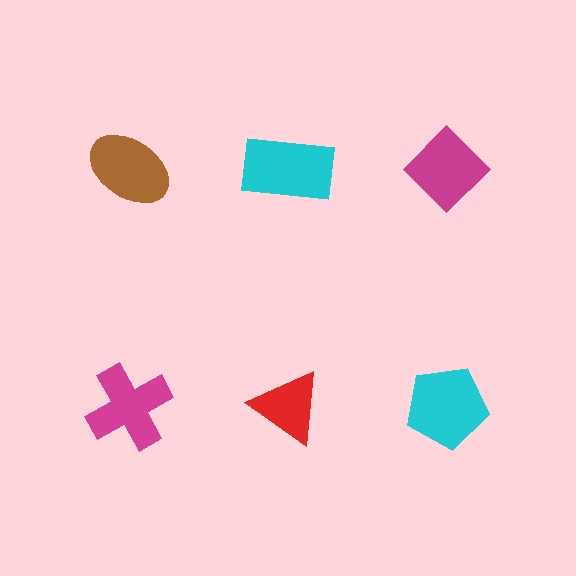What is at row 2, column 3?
A cyan pentagon.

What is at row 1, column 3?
A magenta diamond.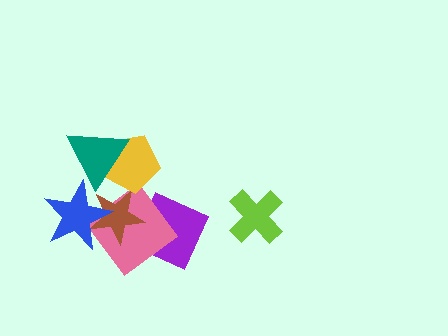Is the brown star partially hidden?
Yes, it is partially covered by another shape.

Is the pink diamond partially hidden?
Yes, it is partially covered by another shape.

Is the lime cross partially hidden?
No, no other shape covers it.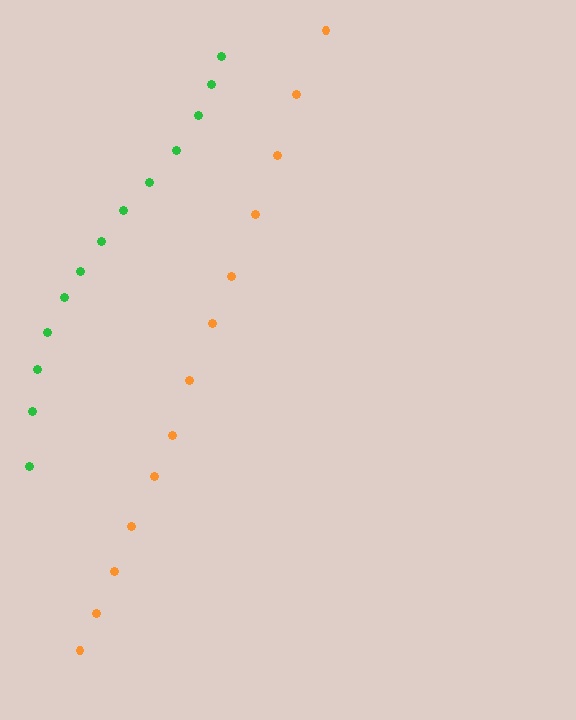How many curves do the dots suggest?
There are 2 distinct paths.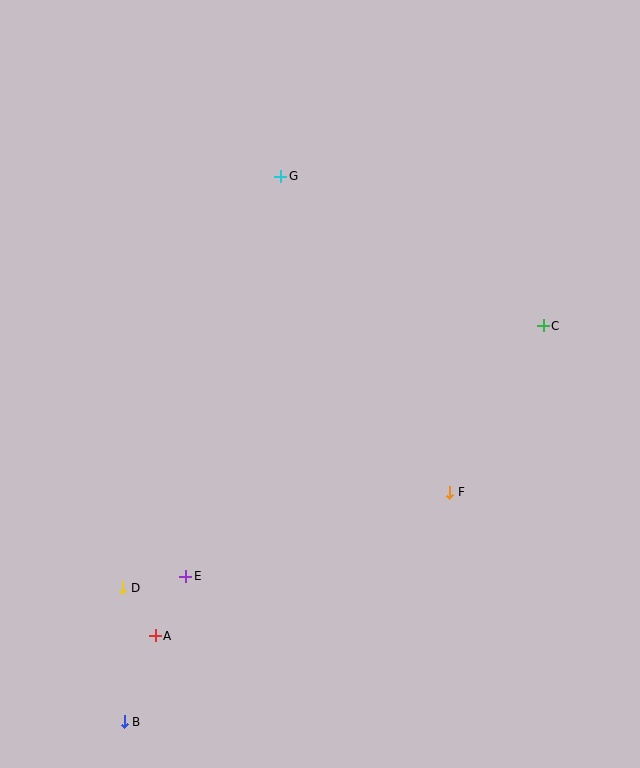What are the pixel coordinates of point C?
Point C is at (543, 326).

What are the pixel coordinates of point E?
Point E is at (186, 576).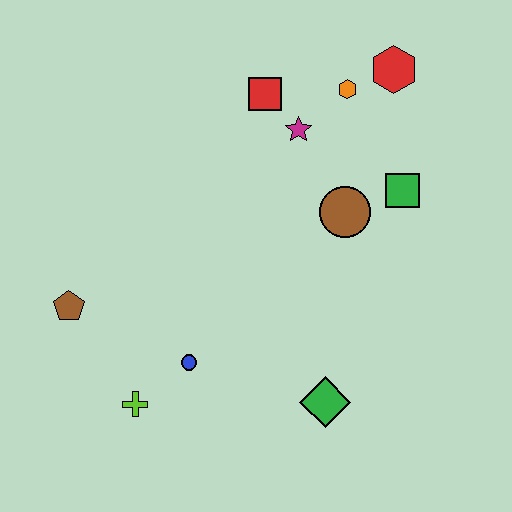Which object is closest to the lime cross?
The blue circle is closest to the lime cross.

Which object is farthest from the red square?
The lime cross is farthest from the red square.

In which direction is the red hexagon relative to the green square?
The red hexagon is above the green square.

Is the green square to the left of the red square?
No